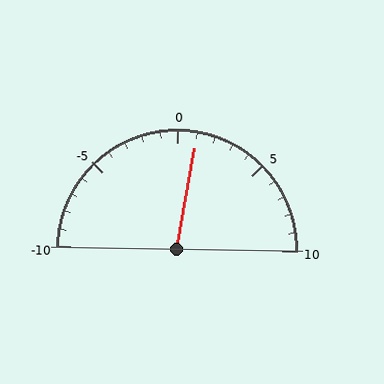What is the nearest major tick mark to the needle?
The nearest major tick mark is 0.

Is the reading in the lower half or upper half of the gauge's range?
The reading is in the upper half of the range (-10 to 10).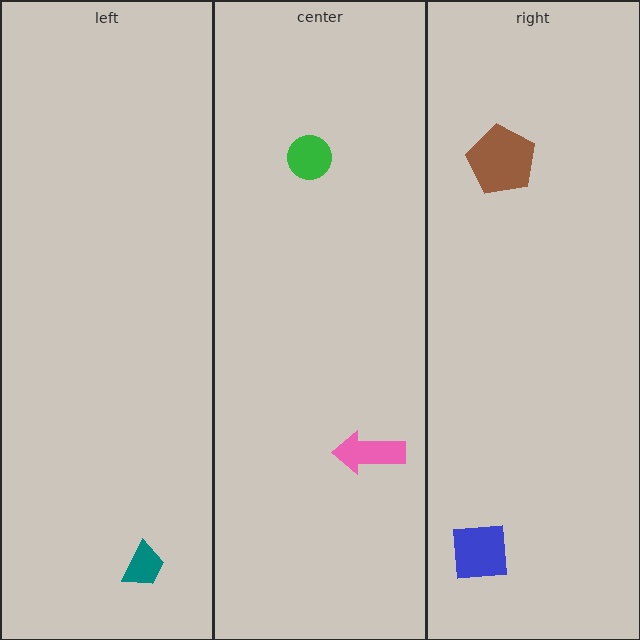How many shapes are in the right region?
2.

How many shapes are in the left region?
1.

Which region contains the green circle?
The center region.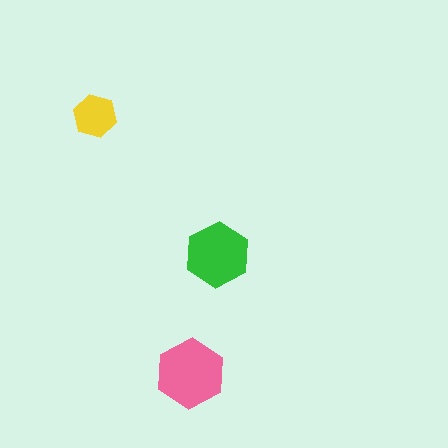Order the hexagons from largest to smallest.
the pink one, the green one, the yellow one.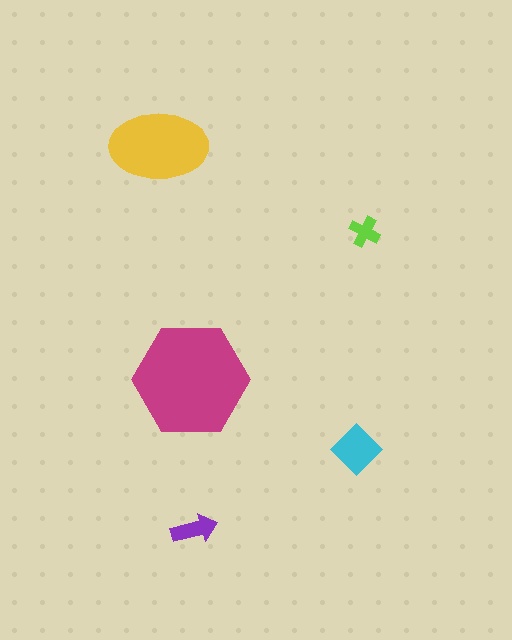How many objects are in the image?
There are 5 objects in the image.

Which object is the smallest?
The lime cross.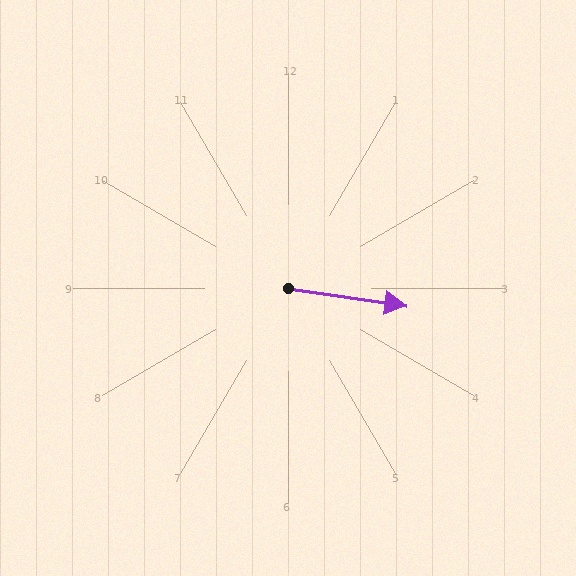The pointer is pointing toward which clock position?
Roughly 3 o'clock.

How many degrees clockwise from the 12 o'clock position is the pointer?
Approximately 98 degrees.